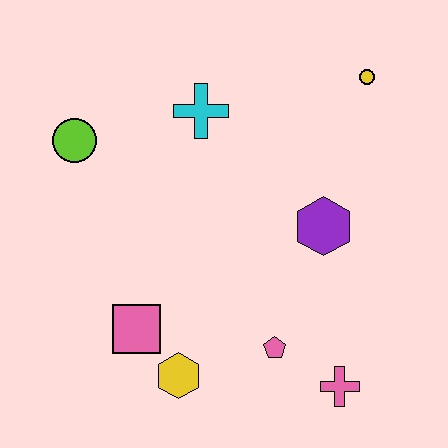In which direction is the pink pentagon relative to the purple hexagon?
The pink pentagon is below the purple hexagon.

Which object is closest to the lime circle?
The cyan cross is closest to the lime circle.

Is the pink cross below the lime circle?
Yes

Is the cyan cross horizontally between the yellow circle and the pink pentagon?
No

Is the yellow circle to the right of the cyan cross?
Yes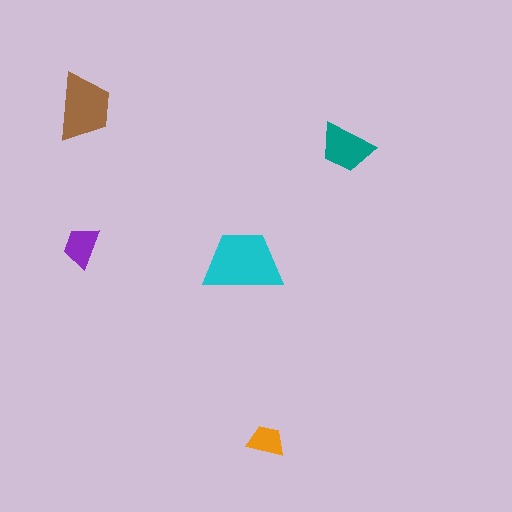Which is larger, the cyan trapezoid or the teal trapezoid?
The cyan one.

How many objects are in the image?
There are 5 objects in the image.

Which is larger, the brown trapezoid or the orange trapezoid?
The brown one.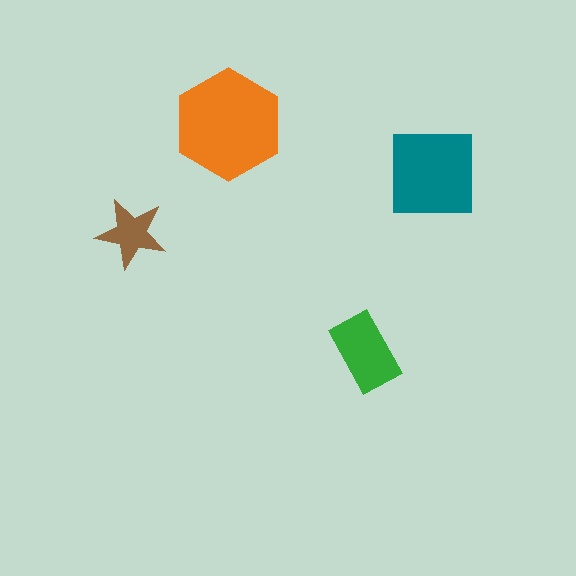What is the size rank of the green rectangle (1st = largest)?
3rd.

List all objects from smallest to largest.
The brown star, the green rectangle, the teal square, the orange hexagon.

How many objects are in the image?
There are 4 objects in the image.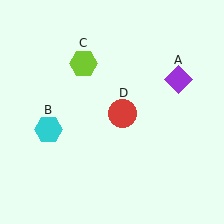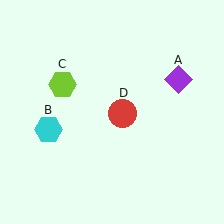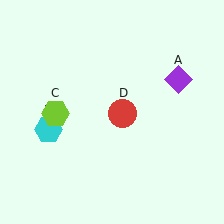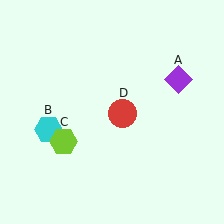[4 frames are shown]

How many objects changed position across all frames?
1 object changed position: lime hexagon (object C).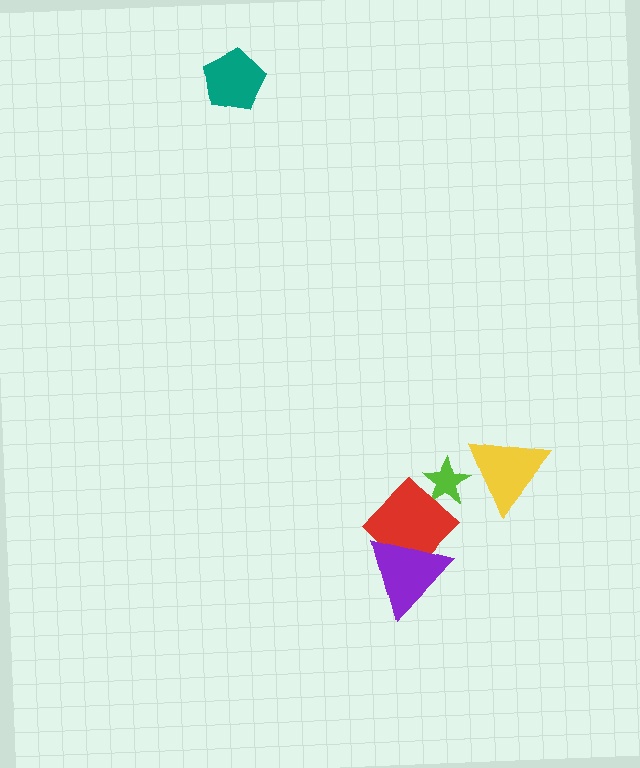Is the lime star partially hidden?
Yes, it is partially covered by another shape.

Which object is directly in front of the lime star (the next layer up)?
The red diamond is directly in front of the lime star.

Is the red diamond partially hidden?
Yes, it is partially covered by another shape.